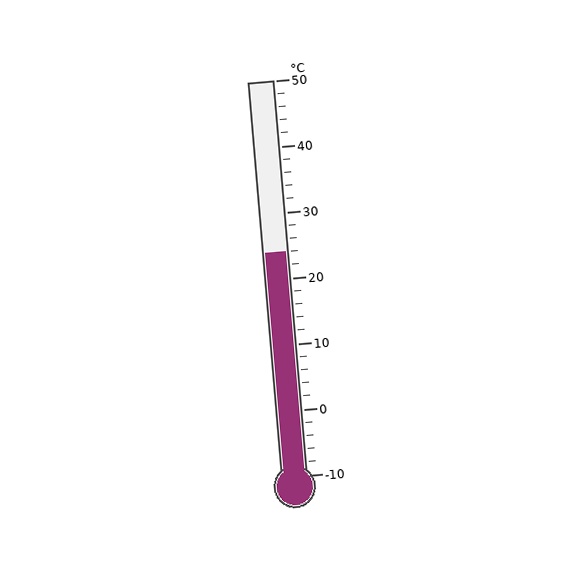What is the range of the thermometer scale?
The thermometer scale ranges from -10°C to 50°C.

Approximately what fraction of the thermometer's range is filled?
The thermometer is filled to approximately 55% of its range.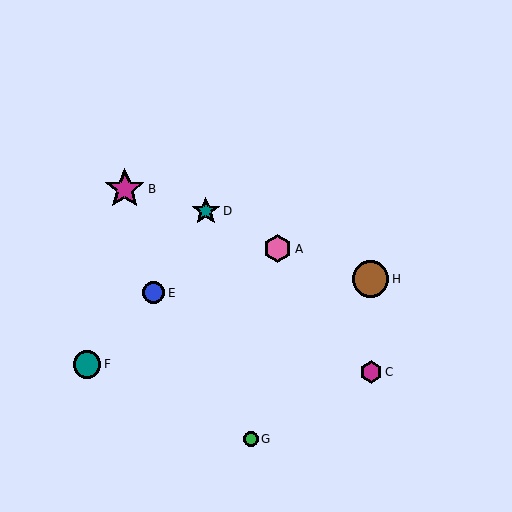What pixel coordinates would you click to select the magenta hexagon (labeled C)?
Click at (371, 372) to select the magenta hexagon C.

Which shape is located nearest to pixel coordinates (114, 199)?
The magenta star (labeled B) at (125, 189) is nearest to that location.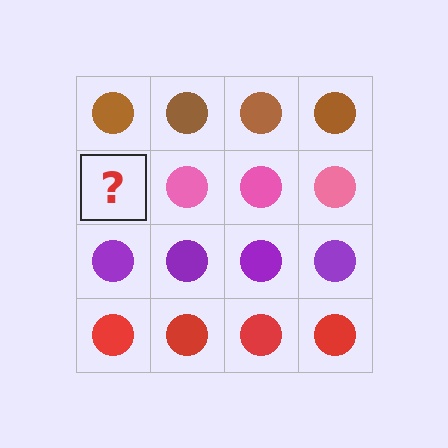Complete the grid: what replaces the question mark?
The question mark should be replaced with a pink circle.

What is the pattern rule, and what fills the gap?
The rule is that each row has a consistent color. The gap should be filled with a pink circle.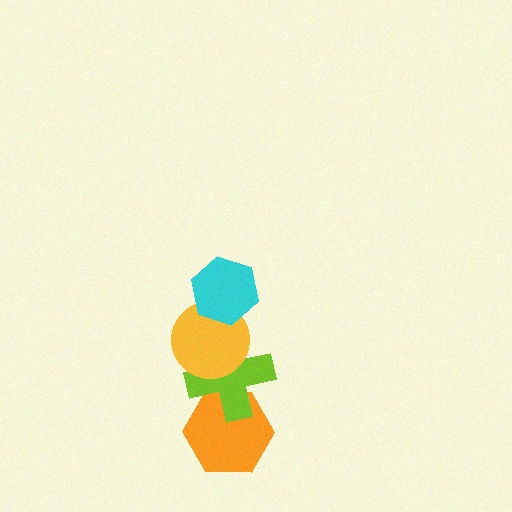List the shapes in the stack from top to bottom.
From top to bottom: the cyan hexagon, the yellow circle, the lime cross, the orange hexagon.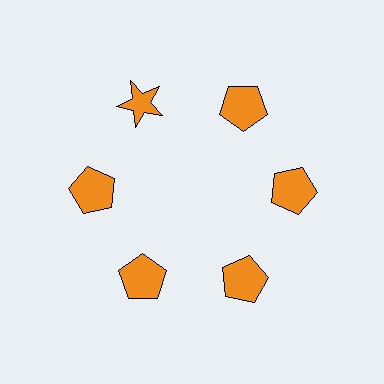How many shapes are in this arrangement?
There are 6 shapes arranged in a ring pattern.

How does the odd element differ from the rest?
It has a different shape: star instead of pentagon.